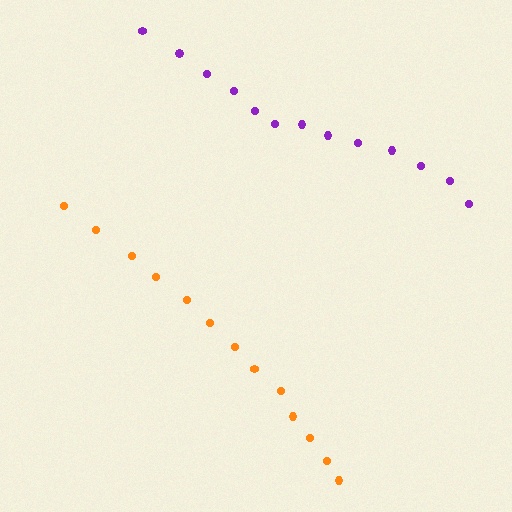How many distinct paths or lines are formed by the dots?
There are 2 distinct paths.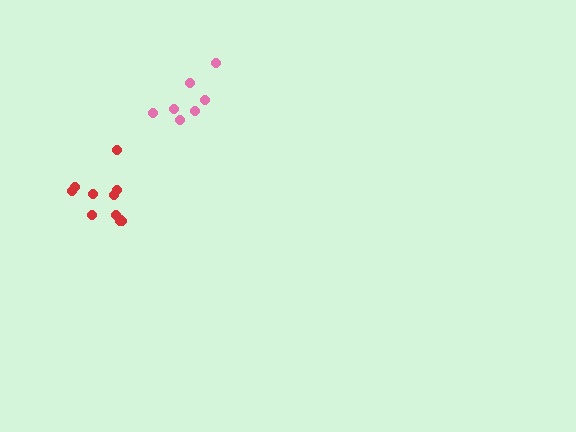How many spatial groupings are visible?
There are 2 spatial groupings.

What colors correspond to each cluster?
The clusters are colored: red, pink.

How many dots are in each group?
Group 1: 11 dots, Group 2: 7 dots (18 total).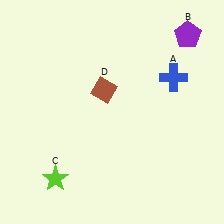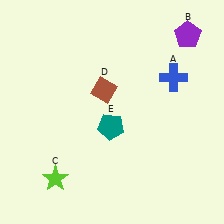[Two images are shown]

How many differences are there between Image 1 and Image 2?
There is 1 difference between the two images.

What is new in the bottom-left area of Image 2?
A teal pentagon (E) was added in the bottom-left area of Image 2.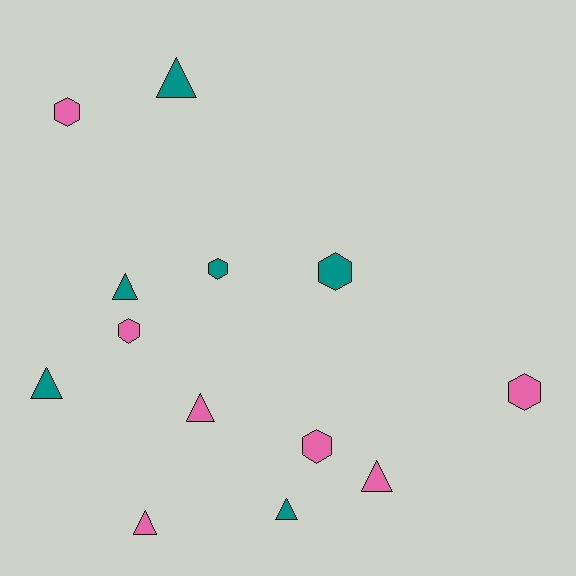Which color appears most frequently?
Pink, with 7 objects.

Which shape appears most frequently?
Triangle, with 7 objects.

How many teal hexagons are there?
There are 2 teal hexagons.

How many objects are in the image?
There are 13 objects.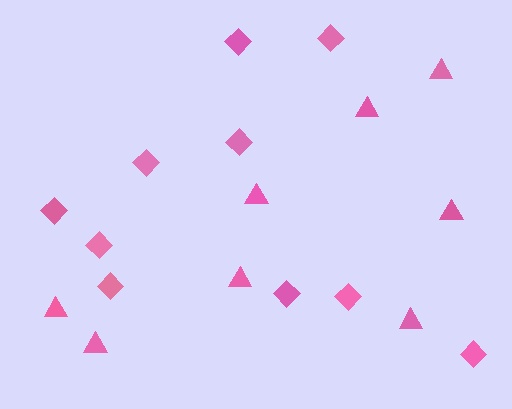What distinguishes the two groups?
There are 2 groups: one group of triangles (8) and one group of diamonds (10).